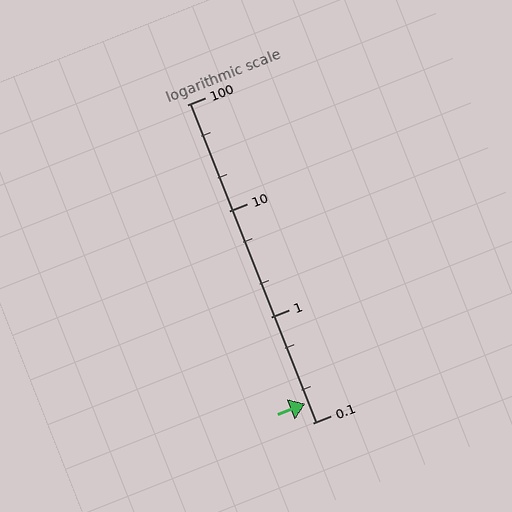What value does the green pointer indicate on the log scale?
The pointer indicates approximately 0.15.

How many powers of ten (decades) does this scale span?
The scale spans 3 decades, from 0.1 to 100.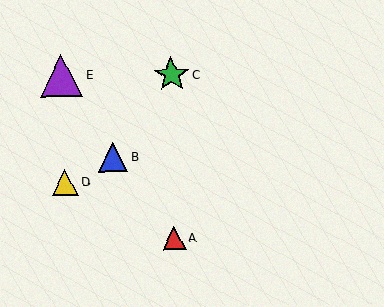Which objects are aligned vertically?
Objects A, C are aligned vertically.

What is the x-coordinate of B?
Object B is at x≈113.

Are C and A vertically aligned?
Yes, both are at x≈171.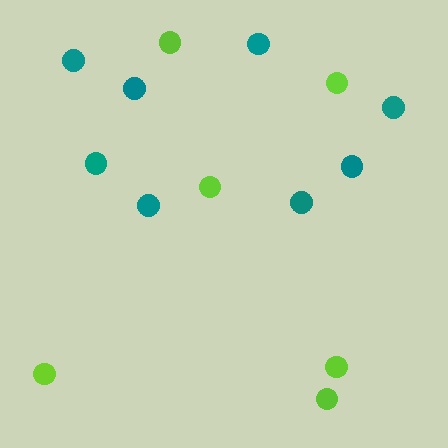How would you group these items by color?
There are 2 groups: one group of teal circles (8) and one group of lime circles (6).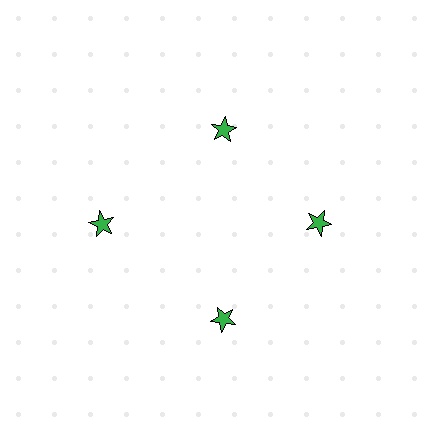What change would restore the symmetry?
The symmetry would be restored by moving it inward, back onto the ring so that all 4 stars sit at equal angles and equal distance from the center.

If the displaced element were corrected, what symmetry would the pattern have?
It would have 4-fold rotational symmetry — the pattern would map onto itself every 90 degrees.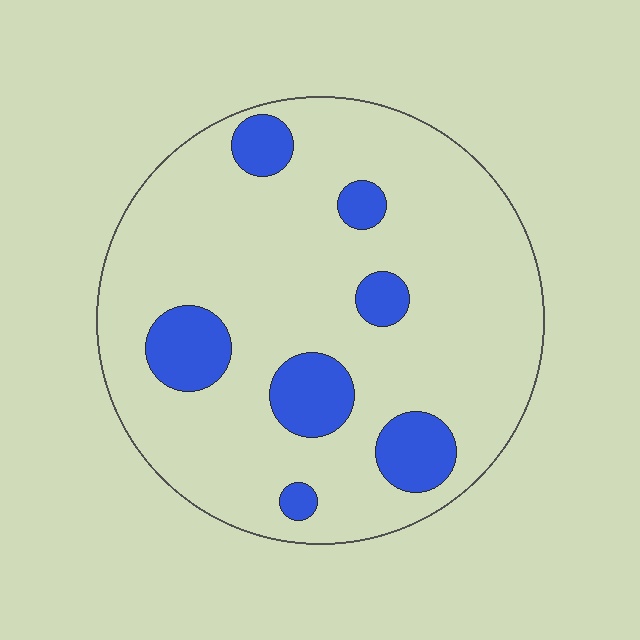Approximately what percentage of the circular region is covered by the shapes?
Approximately 15%.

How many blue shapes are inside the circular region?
7.